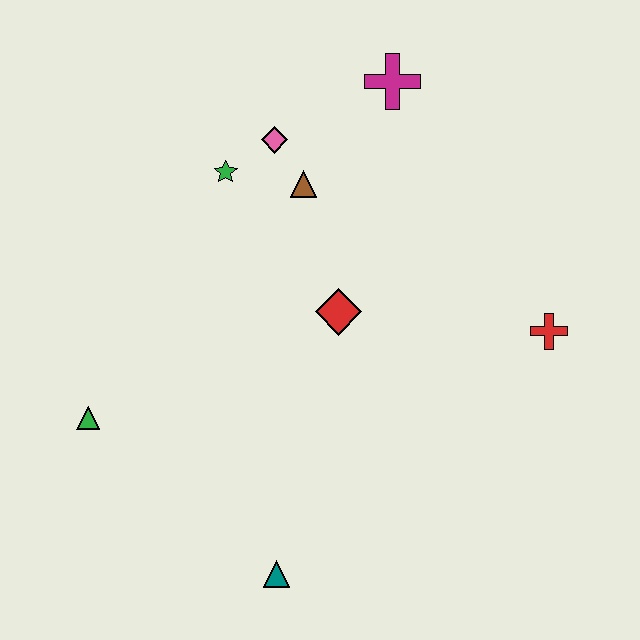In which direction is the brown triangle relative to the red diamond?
The brown triangle is above the red diamond.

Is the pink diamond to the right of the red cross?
No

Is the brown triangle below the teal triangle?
No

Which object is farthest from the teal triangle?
The magenta cross is farthest from the teal triangle.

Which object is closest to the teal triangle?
The green triangle is closest to the teal triangle.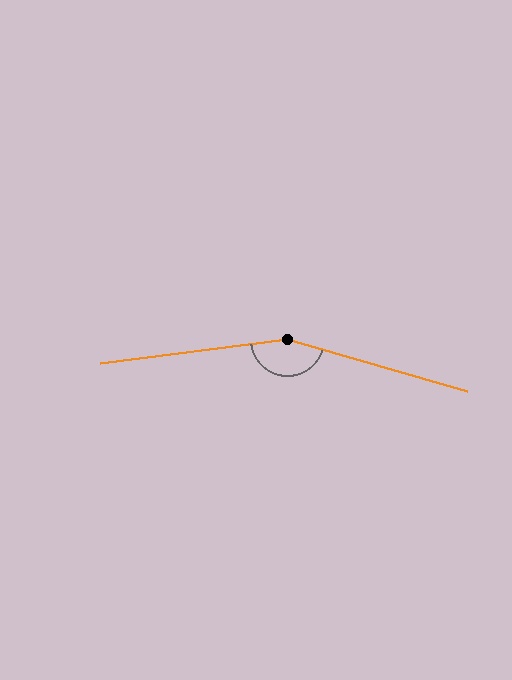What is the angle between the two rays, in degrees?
Approximately 156 degrees.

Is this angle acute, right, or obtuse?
It is obtuse.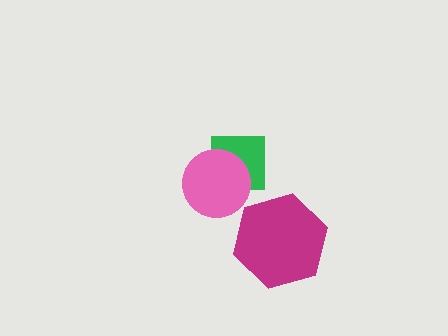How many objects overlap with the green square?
1 object overlaps with the green square.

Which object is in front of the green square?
The pink circle is in front of the green square.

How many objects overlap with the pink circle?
1 object overlaps with the pink circle.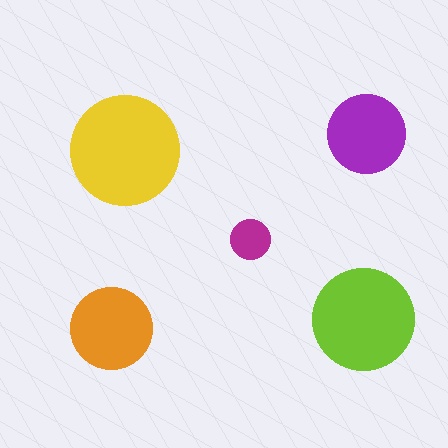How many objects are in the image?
There are 5 objects in the image.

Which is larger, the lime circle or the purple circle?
The lime one.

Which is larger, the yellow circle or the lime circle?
The yellow one.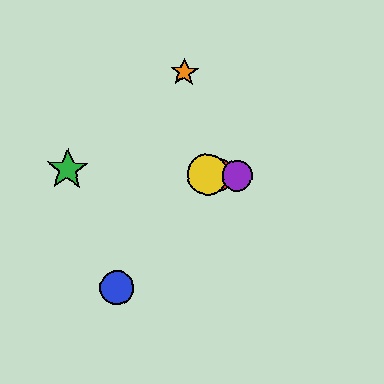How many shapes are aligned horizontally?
4 shapes (the red circle, the green star, the yellow circle, the purple circle) are aligned horizontally.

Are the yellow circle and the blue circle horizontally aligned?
No, the yellow circle is at y≈175 and the blue circle is at y≈288.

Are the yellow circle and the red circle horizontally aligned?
Yes, both are at y≈175.